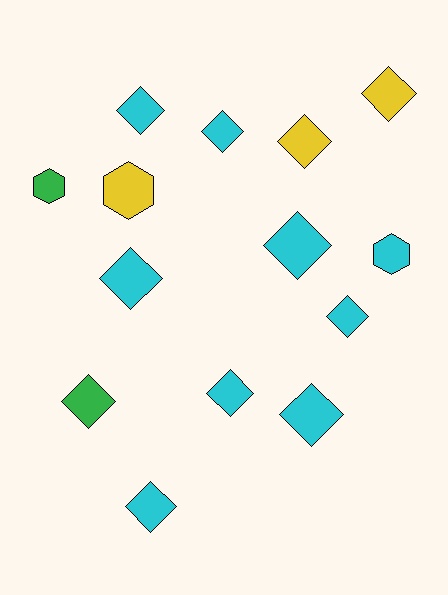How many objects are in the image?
There are 14 objects.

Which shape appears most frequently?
Diamond, with 11 objects.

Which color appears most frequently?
Cyan, with 9 objects.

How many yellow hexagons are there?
There is 1 yellow hexagon.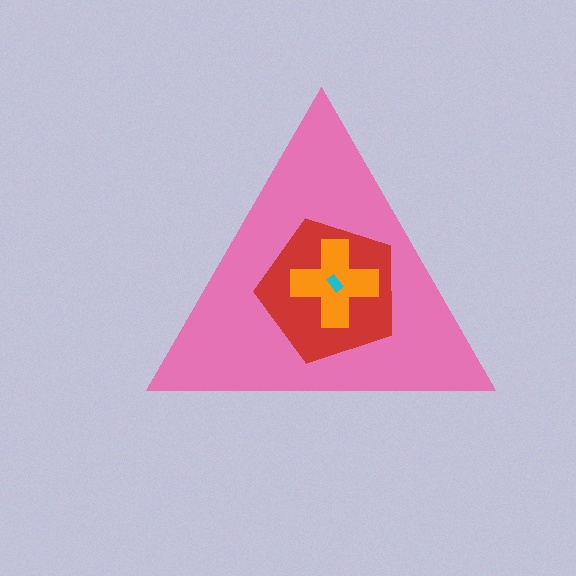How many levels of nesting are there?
4.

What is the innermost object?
The cyan rectangle.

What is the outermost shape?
The pink triangle.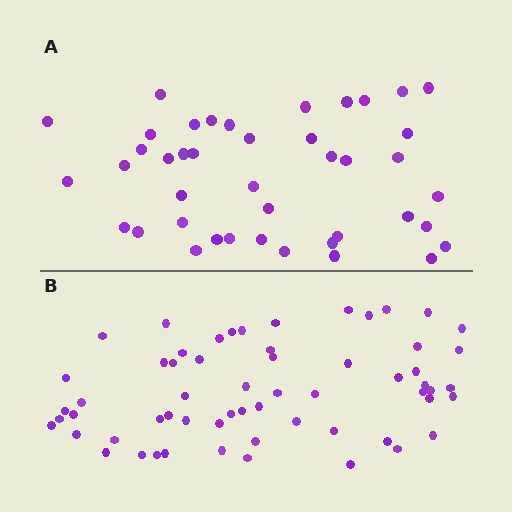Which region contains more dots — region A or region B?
Region B (the bottom region) has more dots.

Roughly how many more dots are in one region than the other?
Region B has approximately 20 more dots than region A.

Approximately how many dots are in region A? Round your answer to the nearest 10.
About 40 dots. (The exact count is 42, which rounds to 40.)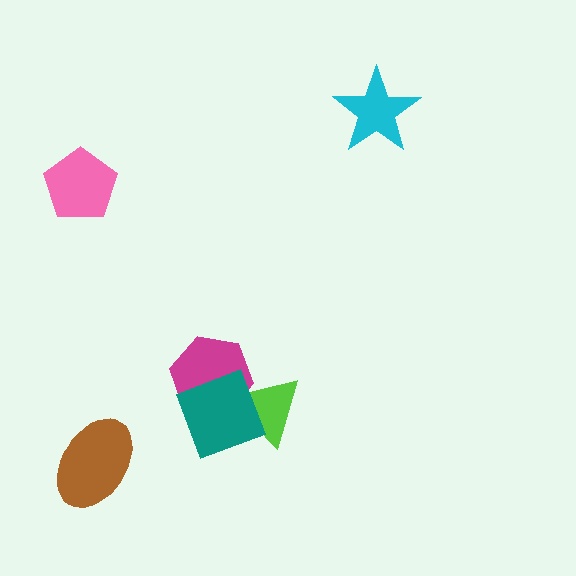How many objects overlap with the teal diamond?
2 objects overlap with the teal diamond.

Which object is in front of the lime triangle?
The teal diamond is in front of the lime triangle.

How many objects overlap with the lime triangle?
2 objects overlap with the lime triangle.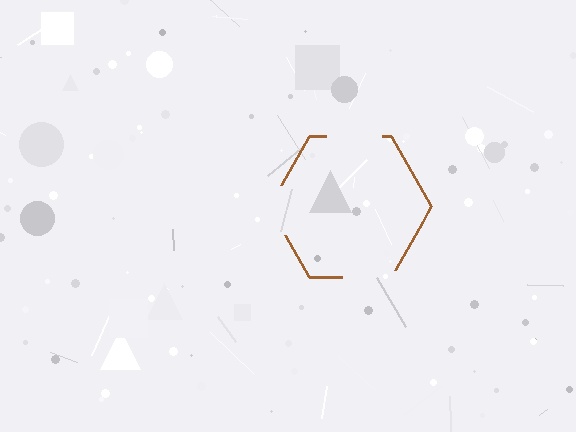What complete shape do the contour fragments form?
The contour fragments form a hexagon.